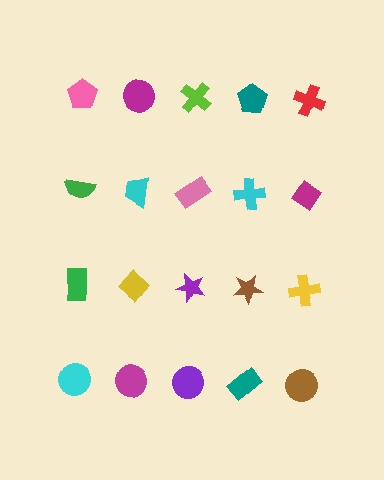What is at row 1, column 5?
A red cross.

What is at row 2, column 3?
A pink rectangle.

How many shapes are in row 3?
5 shapes.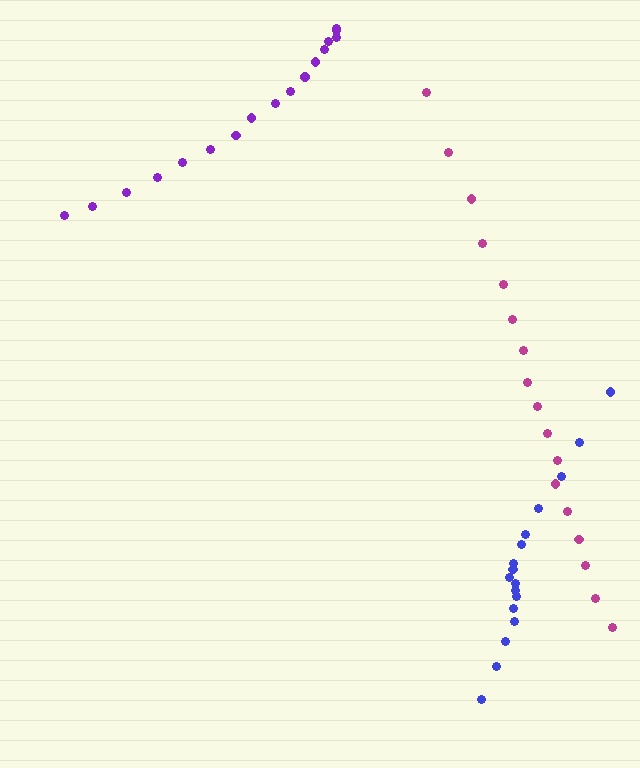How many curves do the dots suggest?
There are 3 distinct paths.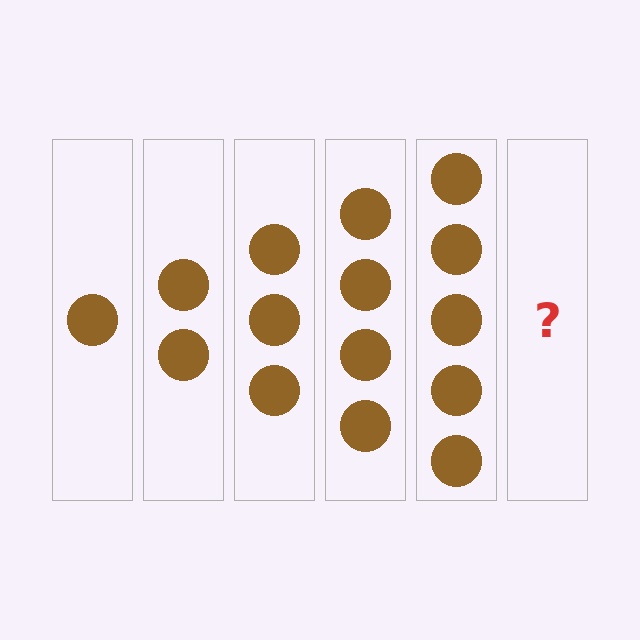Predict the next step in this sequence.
The next step is 6 circles.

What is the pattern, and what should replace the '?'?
The pattern is that each step adds one more circle. The '?' should be 6 circles.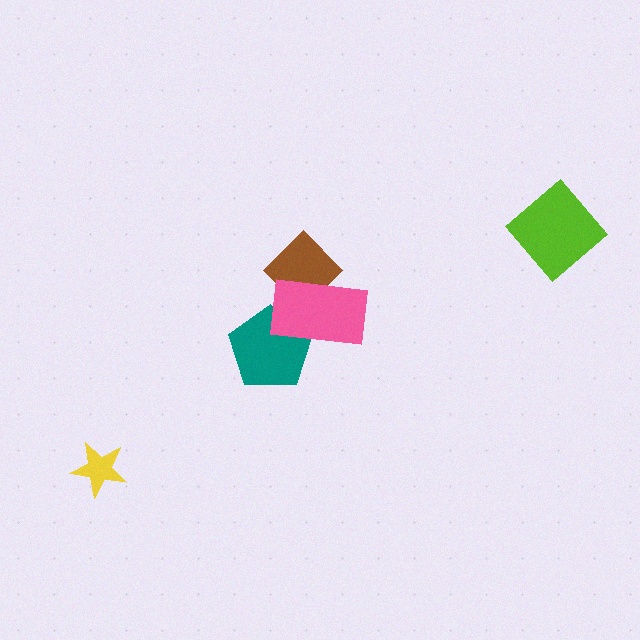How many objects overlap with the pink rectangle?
2 objects overlap with the pink rectangle.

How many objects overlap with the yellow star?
0 objects overlap with the yellow star.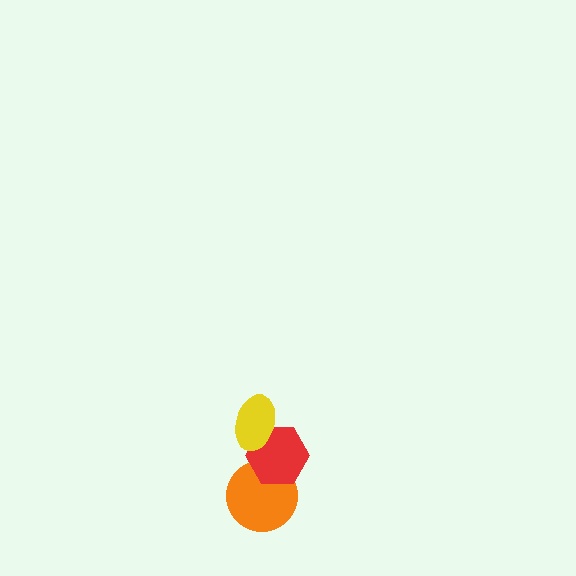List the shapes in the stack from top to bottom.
From top to bottom: the yellow ellipse, the red hexagon, the orange circle.